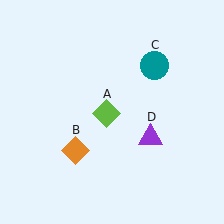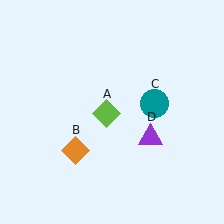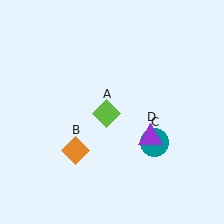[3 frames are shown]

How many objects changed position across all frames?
1 object changed position: teal circle (object C).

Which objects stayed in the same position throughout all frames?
Lime diamond (object A) and orange diamond (object B) and purple triangle (object D) remained stationary.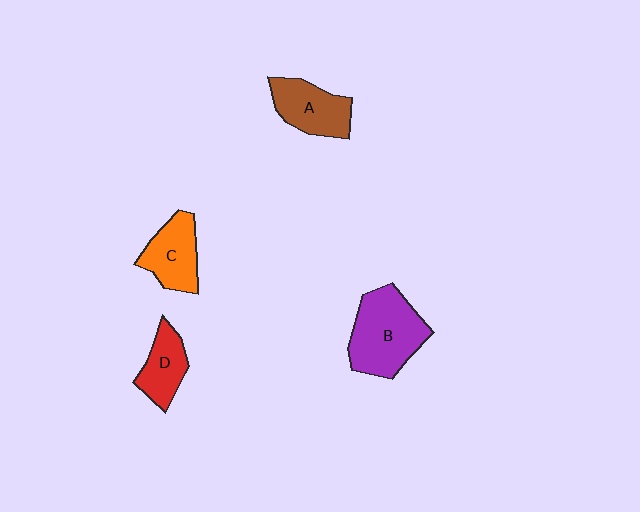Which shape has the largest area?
Shape B (purple).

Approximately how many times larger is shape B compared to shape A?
Approximately 1.5 times.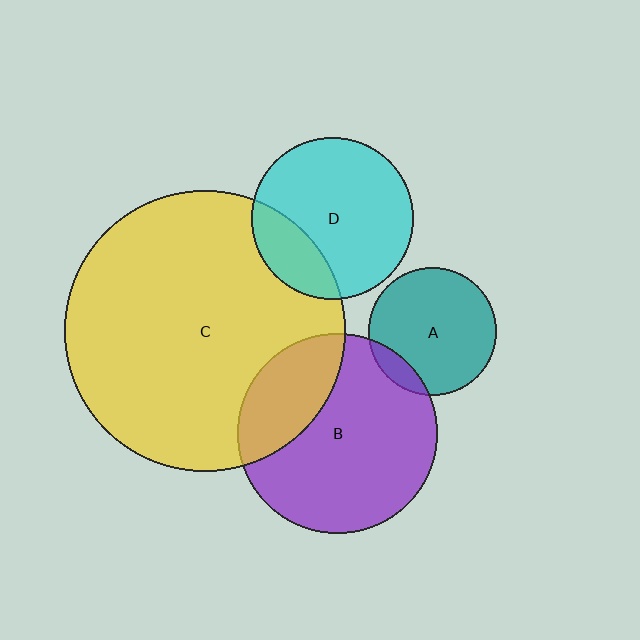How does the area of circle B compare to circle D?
Approximately 1.5 times.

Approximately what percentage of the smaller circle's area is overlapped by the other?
Approximately 25%.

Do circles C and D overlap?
Yes.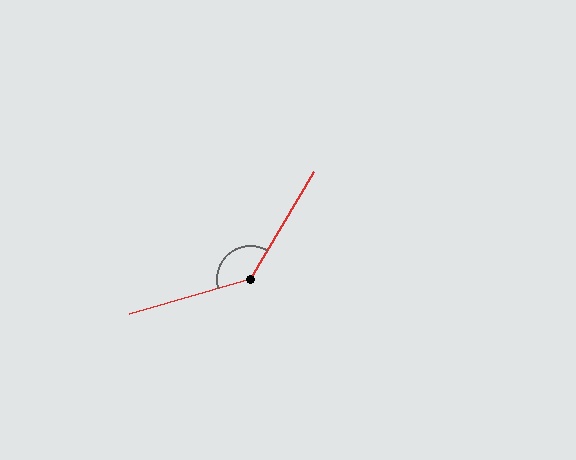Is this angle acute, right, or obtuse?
It is obtuse.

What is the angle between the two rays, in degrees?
Approximately 137 degrees.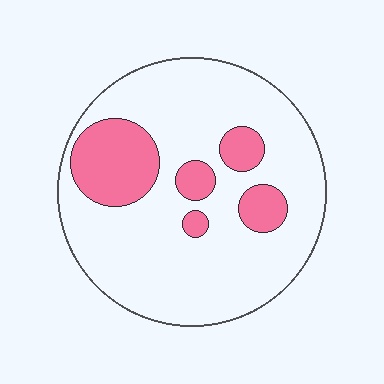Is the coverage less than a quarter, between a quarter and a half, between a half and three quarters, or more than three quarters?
Less than a quarter.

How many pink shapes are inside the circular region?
5.